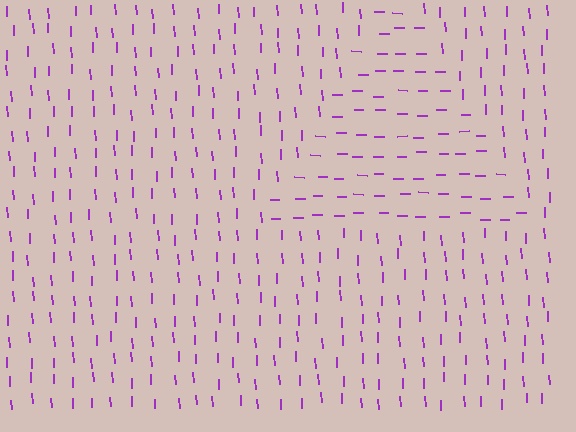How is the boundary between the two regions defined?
The boundary is defined purely by a change in line orientation (approximately 86 degrees difference). All lines are the same color and thickness.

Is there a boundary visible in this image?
Yes, there is a texture boundary formed by a change in line orientation.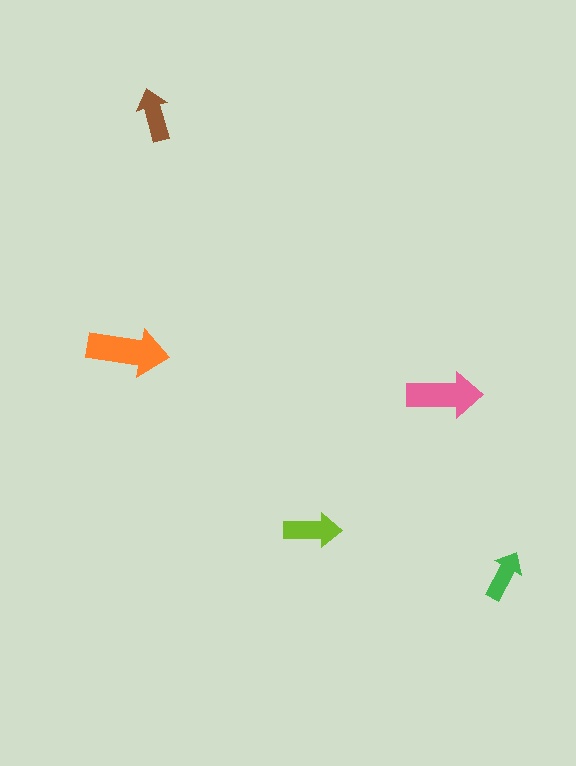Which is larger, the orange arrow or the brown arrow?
The orange one.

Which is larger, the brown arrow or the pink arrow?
The pink one.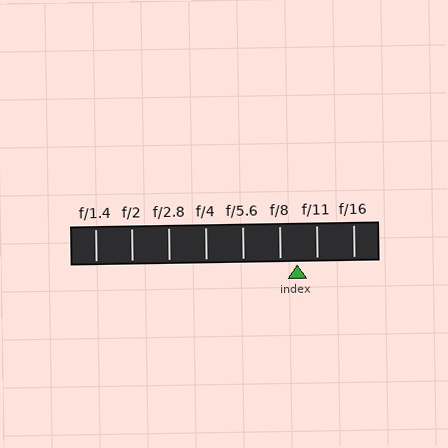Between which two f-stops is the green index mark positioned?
The index mark is between f/8 and f/11.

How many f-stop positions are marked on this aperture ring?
There are 8 f-stop positions marked.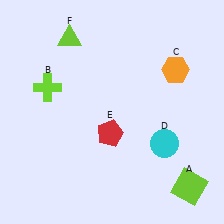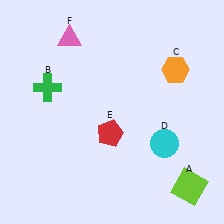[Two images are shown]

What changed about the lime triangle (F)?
In Image 1, F is lime. In Image 2, it changed to pink.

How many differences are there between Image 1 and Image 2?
There are 2 differences between the two images.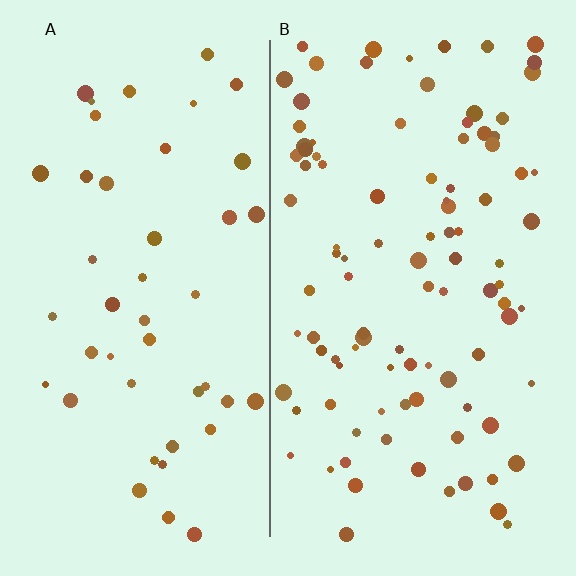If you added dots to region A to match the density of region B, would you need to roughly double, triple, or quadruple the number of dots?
Approximately double.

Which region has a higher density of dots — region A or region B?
B (the right).